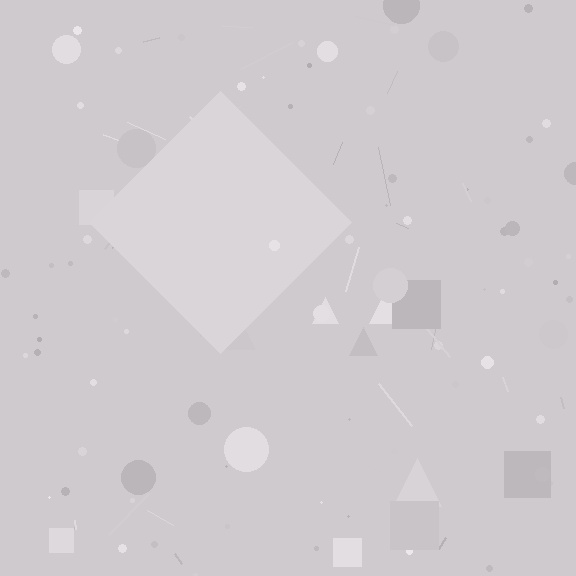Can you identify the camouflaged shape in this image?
The camouflaged shape is a diamond.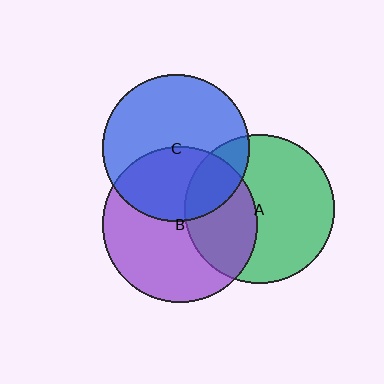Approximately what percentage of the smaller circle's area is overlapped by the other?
Approximately 20%.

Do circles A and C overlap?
Yes.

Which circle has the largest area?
Circle B (purple).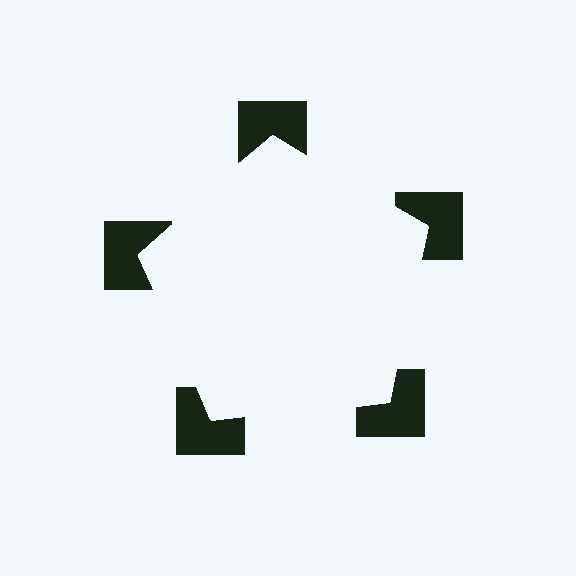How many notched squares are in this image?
There are 5 — one at each vertex of the illusory pentagon.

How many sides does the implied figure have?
5 sides.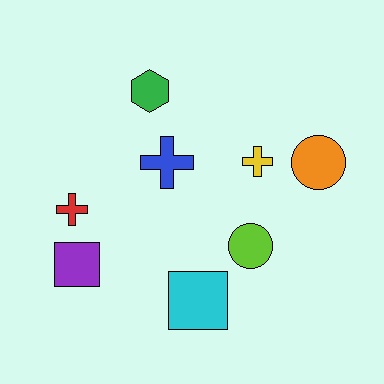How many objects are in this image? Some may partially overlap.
There are 8 objects.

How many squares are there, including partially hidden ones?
There are 2 squares.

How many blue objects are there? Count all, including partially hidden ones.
There is 1 blue object.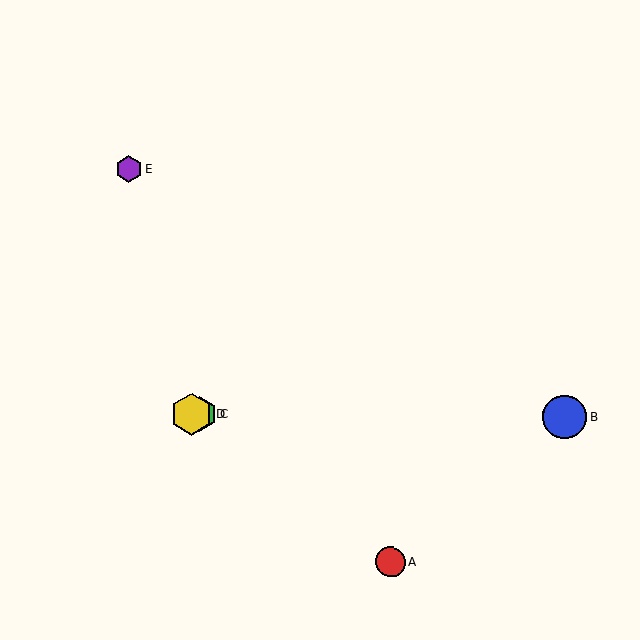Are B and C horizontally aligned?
Yes, both are at y≈417.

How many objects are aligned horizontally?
3 objects (B, C, D) are aligned horizontally.